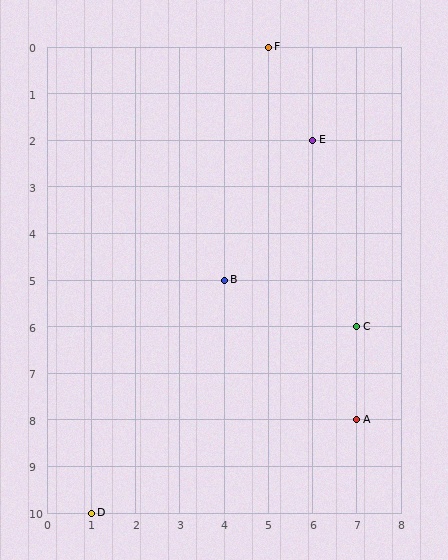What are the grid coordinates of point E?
Point E is at grid coordinates (6, 2).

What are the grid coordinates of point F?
Point F is at grid coordinates (5, 0).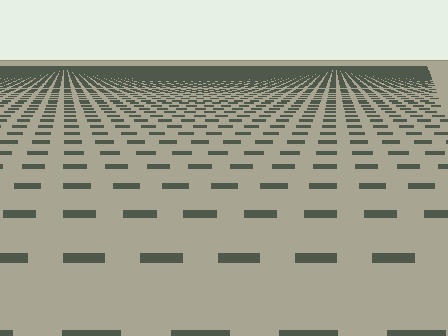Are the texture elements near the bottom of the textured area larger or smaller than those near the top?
Larger. Near the bottom, elements are closer to the viewer and appear at a bigger on-screen size.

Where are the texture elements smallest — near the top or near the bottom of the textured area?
Near the top.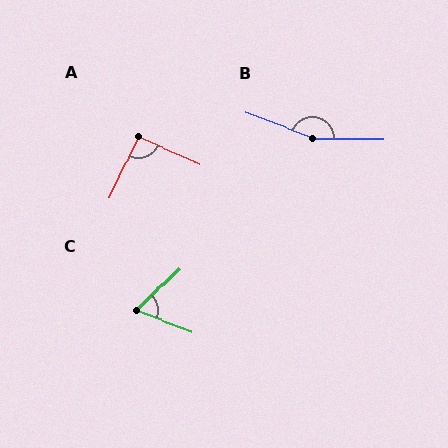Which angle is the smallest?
C, at approximately 65 degrees.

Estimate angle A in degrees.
Approximately 93 degrees.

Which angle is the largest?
B, at approximately 160 degrees.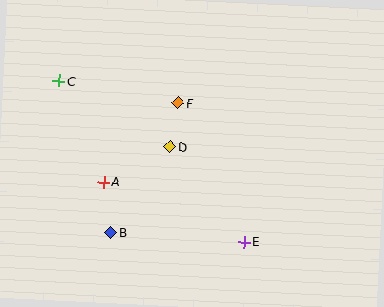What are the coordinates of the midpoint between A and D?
The midpoint between A and D is at (137, 164).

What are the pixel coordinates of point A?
Point A is at (104, 182).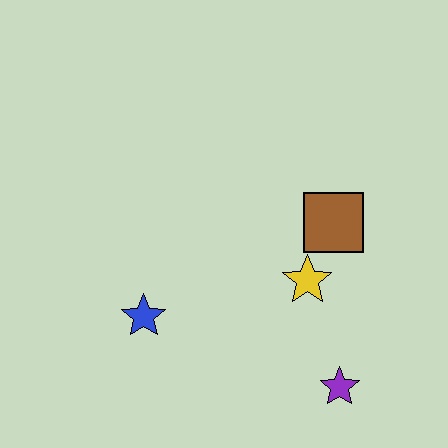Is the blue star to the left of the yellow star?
Yes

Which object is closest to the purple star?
The yellow star is closest to the purple star.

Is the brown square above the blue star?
Yes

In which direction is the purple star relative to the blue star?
The purple star is to the right of the blue star.